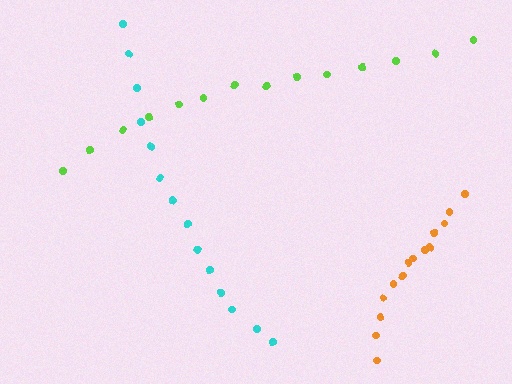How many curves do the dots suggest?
There are 3 distinct paths.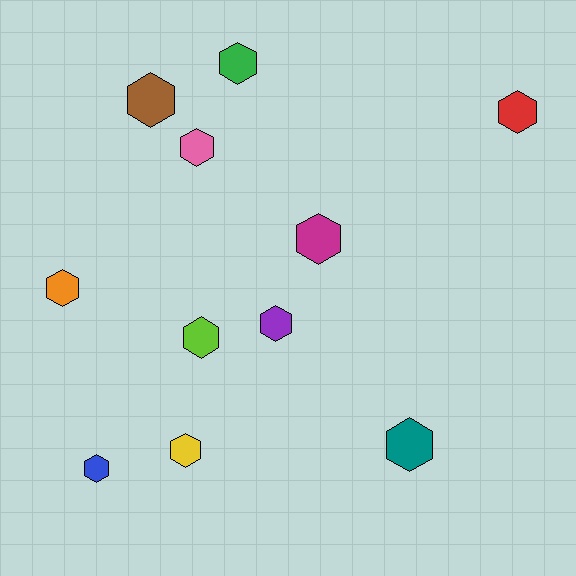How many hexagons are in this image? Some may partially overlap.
There are 11 hexagons.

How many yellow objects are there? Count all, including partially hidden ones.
There is 1 yellow object.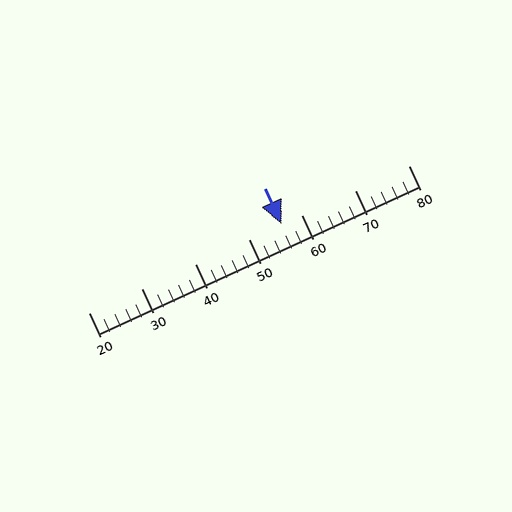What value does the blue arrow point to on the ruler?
The blue arrow points to approximately 56.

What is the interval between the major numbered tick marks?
The major tick marks are spaced 10 units apart.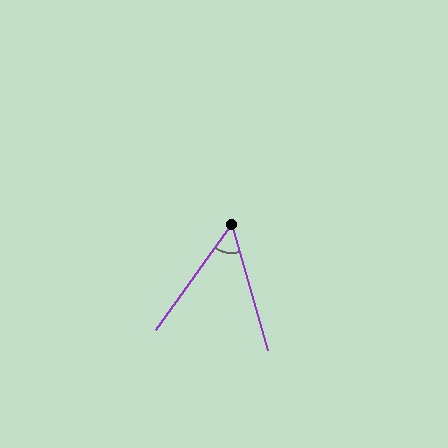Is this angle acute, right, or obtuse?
It is acute.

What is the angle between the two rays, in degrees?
Approximately 52 degrees.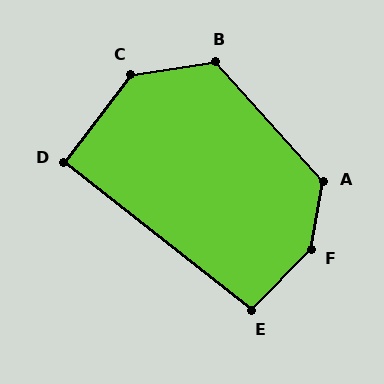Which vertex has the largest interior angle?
F, at approximately 146 degrees.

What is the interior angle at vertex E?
Approximately 96 degrees (obtuse).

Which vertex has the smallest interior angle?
D, at approximately 90 degrees.